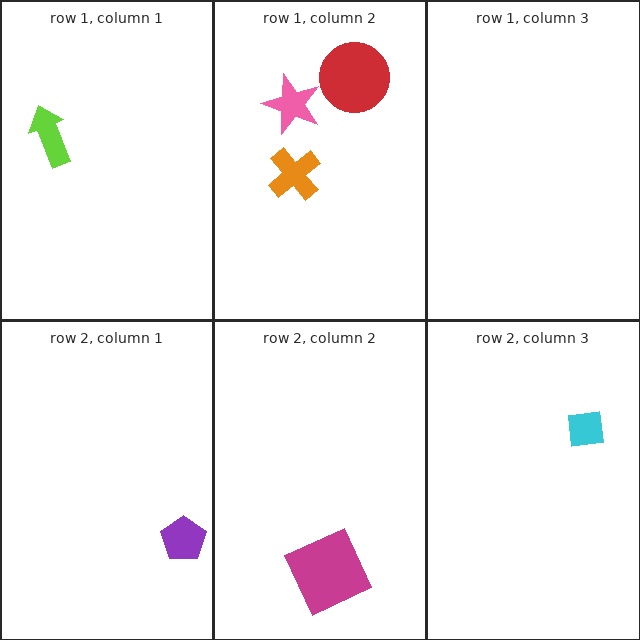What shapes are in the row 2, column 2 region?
The magenta square.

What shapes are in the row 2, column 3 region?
The cyan square.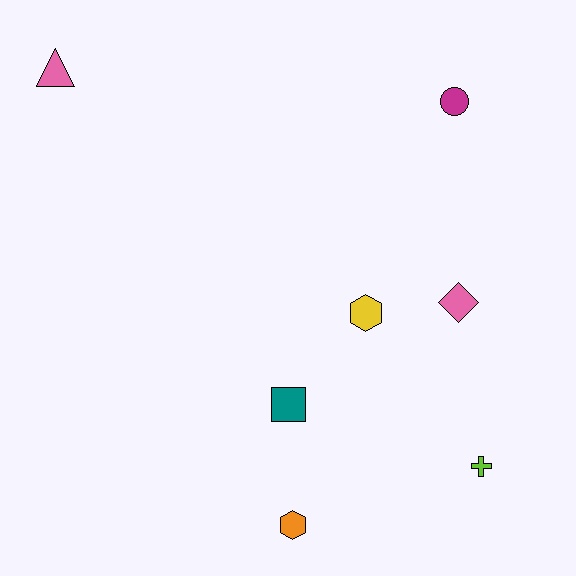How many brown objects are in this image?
There are no brown objects.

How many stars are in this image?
There are no stars.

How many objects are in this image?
There are 7 objects.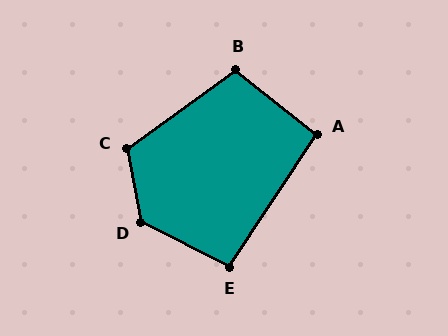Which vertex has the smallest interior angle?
A, at approximately 95 degrees.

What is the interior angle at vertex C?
Approximately 115 degrees (obtuse).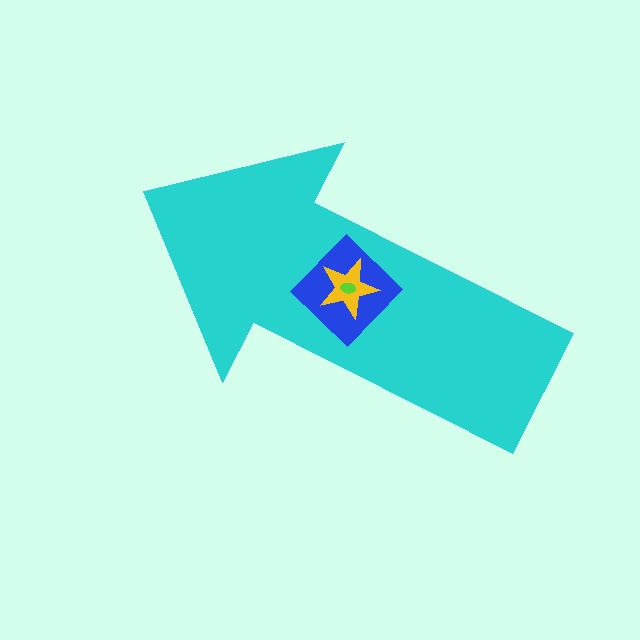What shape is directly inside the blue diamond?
The yellow star.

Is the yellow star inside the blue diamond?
Yes.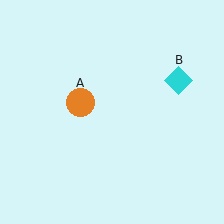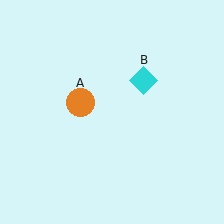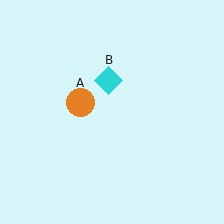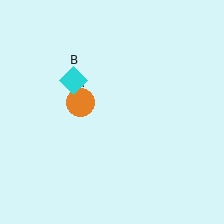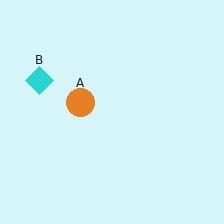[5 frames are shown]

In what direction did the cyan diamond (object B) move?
The cyan diamond (object B) moved left.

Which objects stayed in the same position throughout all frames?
Orange circle (object A) remained stationary.